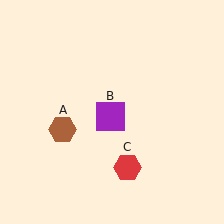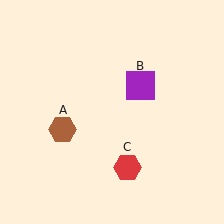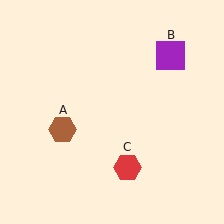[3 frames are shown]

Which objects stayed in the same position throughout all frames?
Brown hexagon (object A) and red hexagon (object C) remained stationary.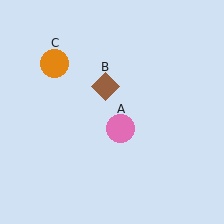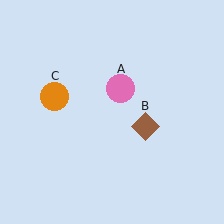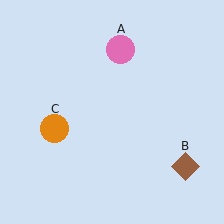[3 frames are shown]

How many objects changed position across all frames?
3 objects changed position: pink circle (object A), brown diamond (object B), orange circle (object C).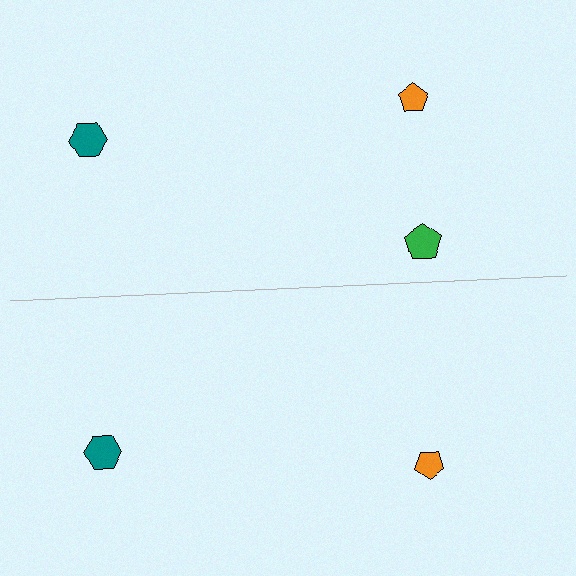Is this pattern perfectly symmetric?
No, the pattern is not perfectly symmetric. A green pentagon is missing from the bottom side.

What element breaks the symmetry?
A green pentagon is missing from the bottom side.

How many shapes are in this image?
There are 5 shapes in this image.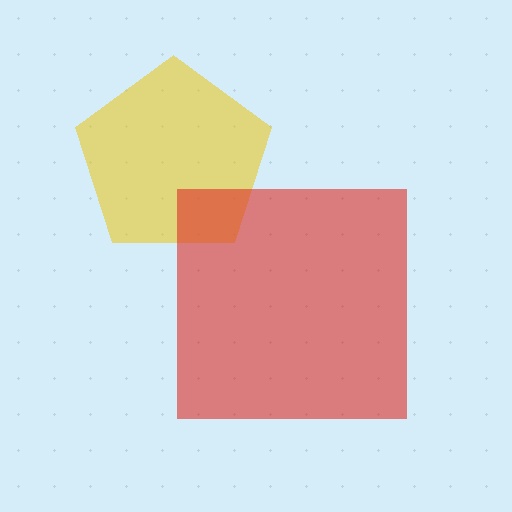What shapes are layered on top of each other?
The layered shapes are: a yellow pentagon, a red square.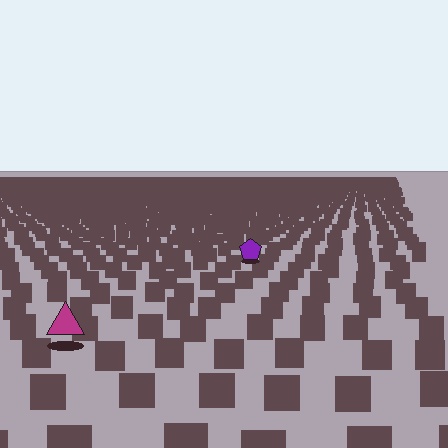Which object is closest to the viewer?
The magenta triangle is closest. The texture marks near it are larger and more spread out.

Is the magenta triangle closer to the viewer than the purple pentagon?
Yes. The magenta triangle is closer — you can tell from the texture gradient: the ground texture is coarser near it.